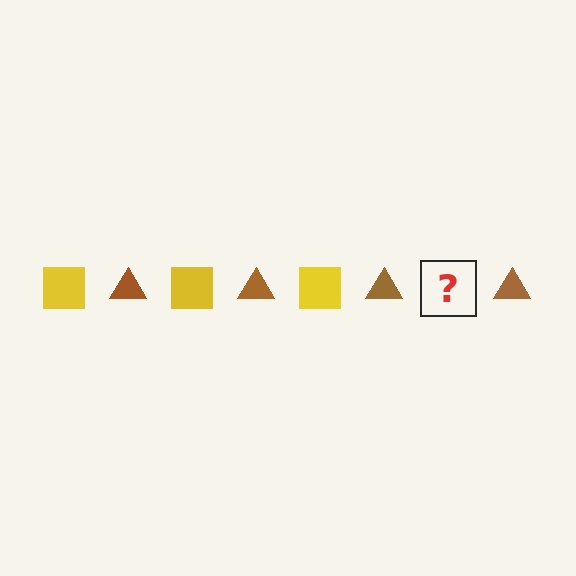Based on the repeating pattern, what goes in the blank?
The blank should be a yellow square.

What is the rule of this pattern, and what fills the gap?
The rule is that the pattern alternates between yellow square and brown triangle. The gap should be filled with a yellow square.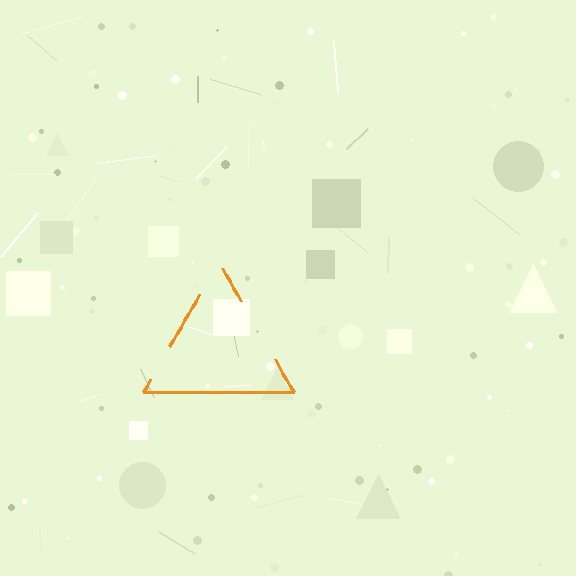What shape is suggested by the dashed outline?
The dashed outline suggests a triangle.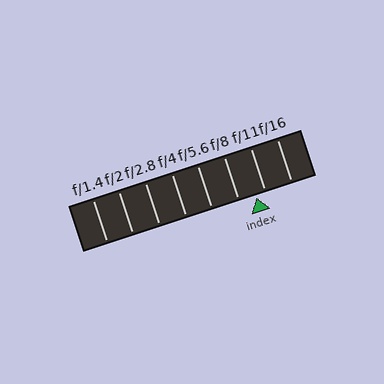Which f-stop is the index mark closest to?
The index mark is closest to f/11.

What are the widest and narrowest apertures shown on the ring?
The widest aperture shown is f/1.4 and the narrowest is f/16.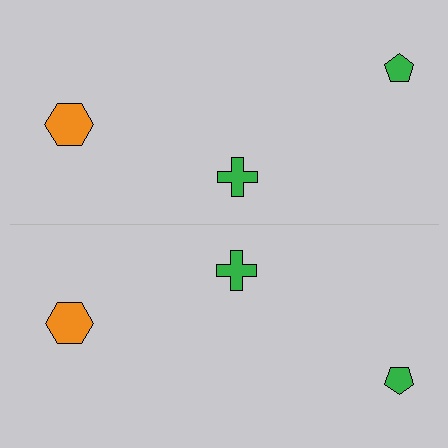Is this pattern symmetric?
Yes, this pattern has bilateral (reflection) symmetry.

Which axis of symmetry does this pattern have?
The pattern has a horizontal axis of symmetry running through the center of the image.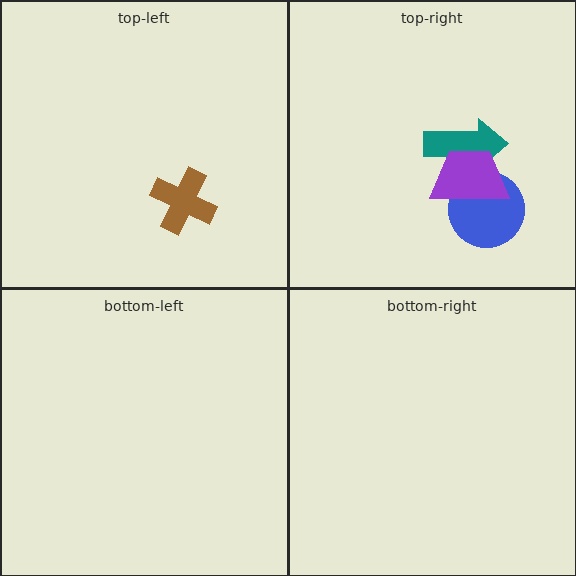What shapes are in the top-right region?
The blue circle, the teal arrow, the purple trapezoid.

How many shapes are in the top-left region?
1.